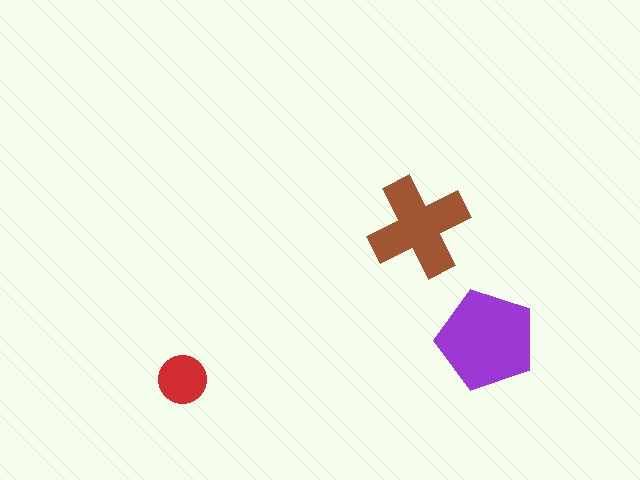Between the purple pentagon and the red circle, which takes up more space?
The purple pentagon.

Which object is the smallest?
The red circle.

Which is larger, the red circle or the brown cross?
The brown cross.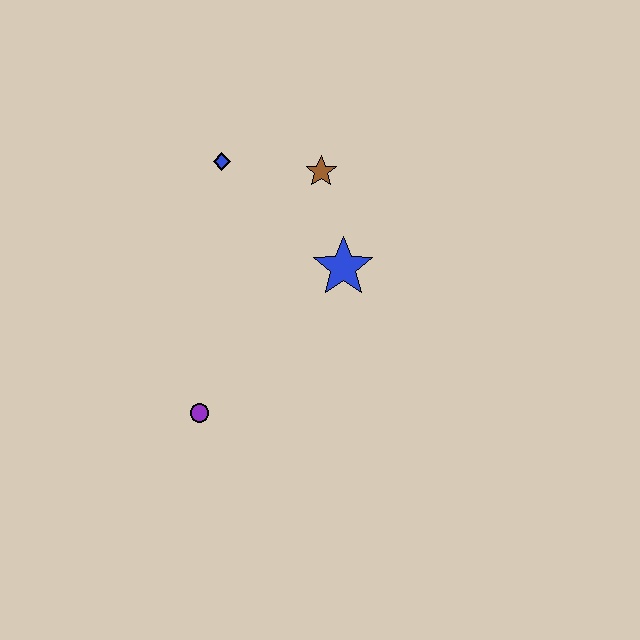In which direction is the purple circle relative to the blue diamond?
The purple circle is below the blue diamond.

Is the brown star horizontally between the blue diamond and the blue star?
Yes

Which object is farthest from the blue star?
The purple circle is farthest from the blue star.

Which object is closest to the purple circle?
The blue star is closest to the purple circle.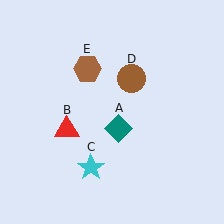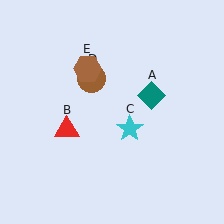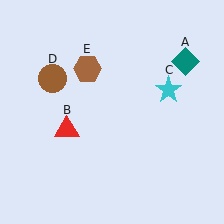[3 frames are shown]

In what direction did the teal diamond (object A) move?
The teal diamond (object A) moved up and to the right.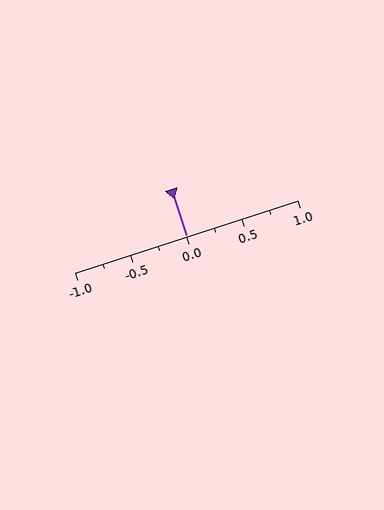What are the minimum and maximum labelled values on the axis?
The axis runs from -1.0 to 1.0.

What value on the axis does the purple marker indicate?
The marker indicates approximately 0.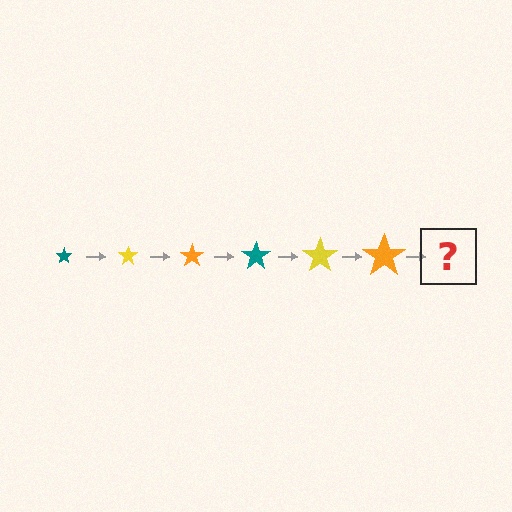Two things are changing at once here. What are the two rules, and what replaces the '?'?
The two rules are that the star grows larger each step and the color cycles through teal, yellow, and orange. The '?' should be a teal star, larger than the previous one.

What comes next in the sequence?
The next element should be a teal star, larger than the previous one.